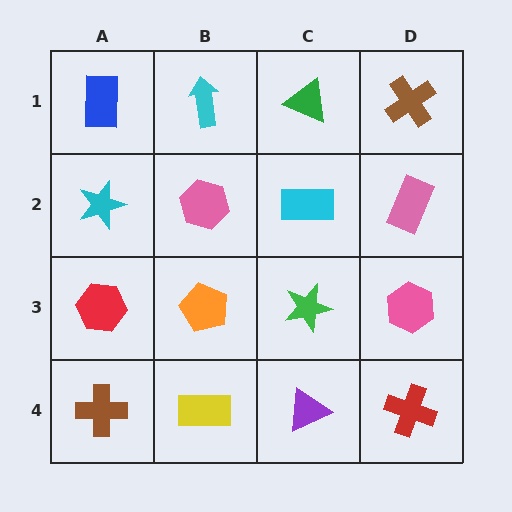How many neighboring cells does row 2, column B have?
4.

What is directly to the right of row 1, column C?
A brown cross.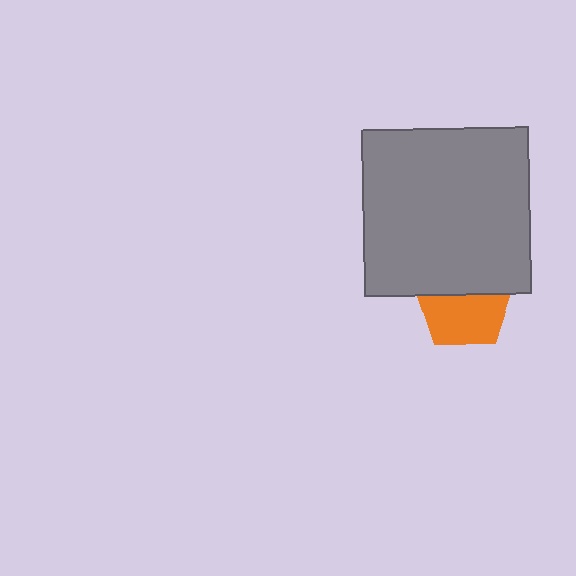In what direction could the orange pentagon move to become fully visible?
The orange pentagon could move down. That would shift it out from behind the gray square entirely.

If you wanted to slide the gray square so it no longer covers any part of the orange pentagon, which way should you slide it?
Slide it up — that is the most direct way to separate the two shapes.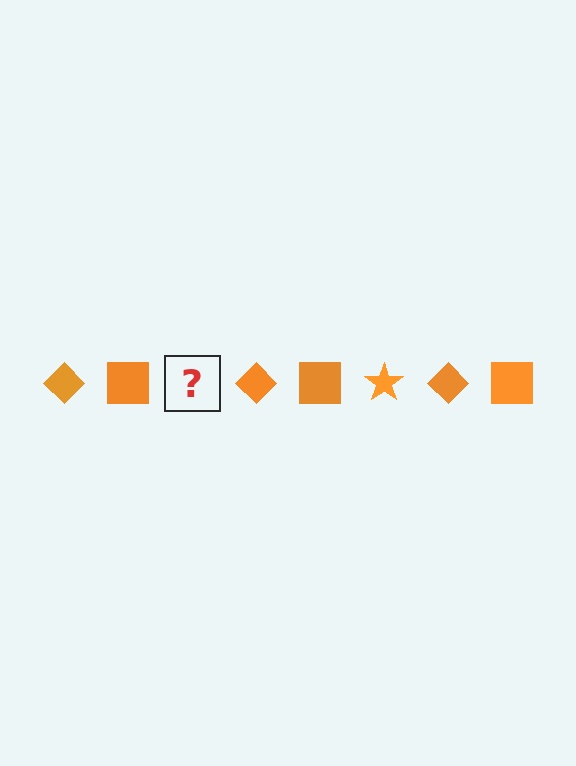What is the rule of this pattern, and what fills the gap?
The rule is that the pattern cycles through diamond, square, star shapes in orange. The gap should be filled with an orange star.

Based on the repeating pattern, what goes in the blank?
The blank should be an orange star.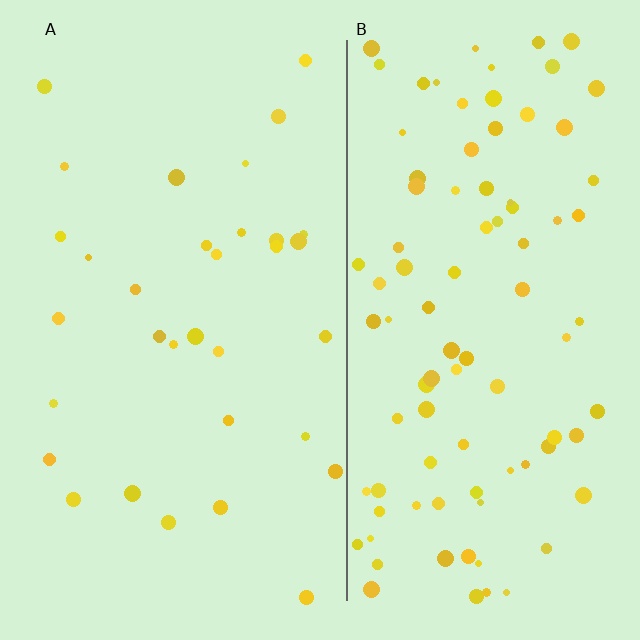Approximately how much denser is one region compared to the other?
Approximately 2.8× — region B over region A.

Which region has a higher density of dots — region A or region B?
B (the right).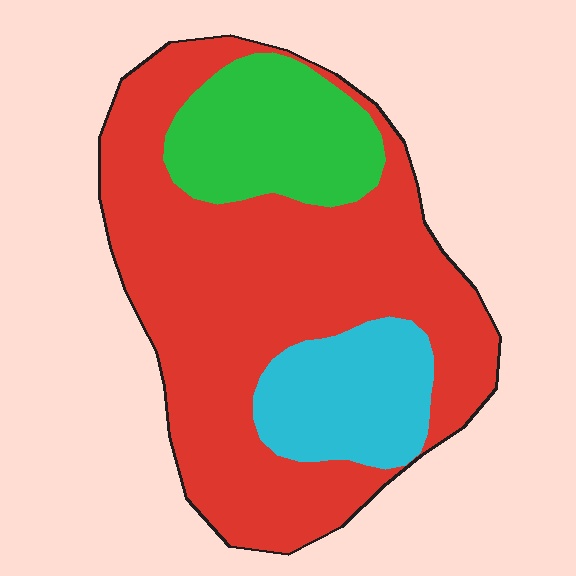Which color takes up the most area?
Red, at roughly 65%.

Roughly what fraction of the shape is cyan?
Cyan covers roughly 15% of the shape.